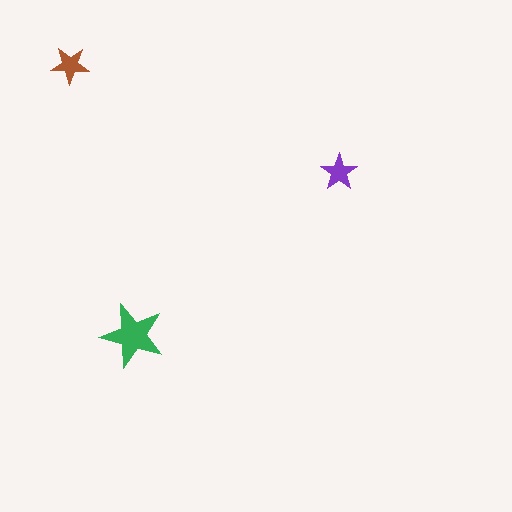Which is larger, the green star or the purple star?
The green one.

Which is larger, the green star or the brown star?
The green one.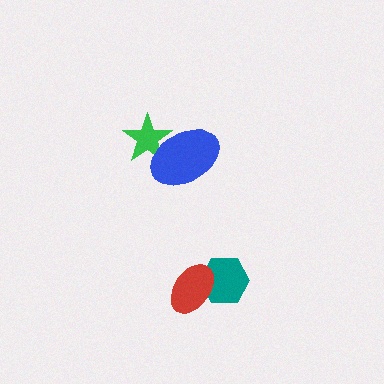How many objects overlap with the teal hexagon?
1 object overlaps with the teal hexagon.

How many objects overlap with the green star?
1 object overlaps with the green star.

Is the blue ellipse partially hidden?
No, no other shape covers it.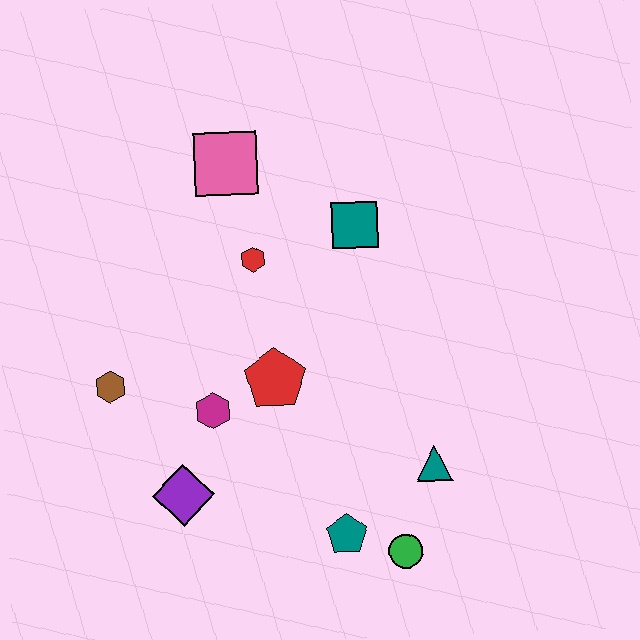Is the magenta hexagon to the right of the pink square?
No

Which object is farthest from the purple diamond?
The pink square is farthest from the purple diamond.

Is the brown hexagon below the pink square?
Yes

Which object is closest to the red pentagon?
The magenta hexagon is closest to the red pentagon.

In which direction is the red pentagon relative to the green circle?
The red pentagon is above the green circle.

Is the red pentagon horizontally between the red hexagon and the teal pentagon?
Yes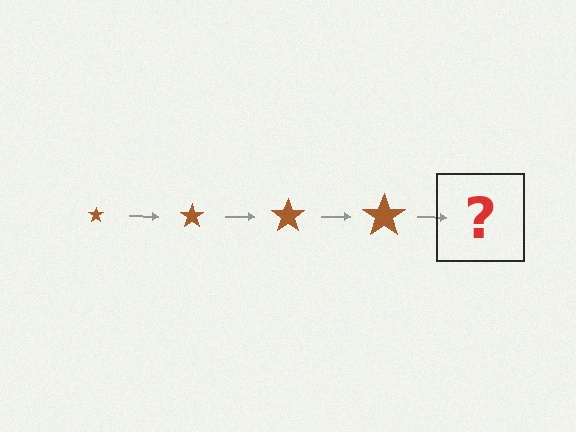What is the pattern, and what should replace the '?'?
The pattern is that the star gets progressively larger each step. The '?' should be a brown star, larger than the previous one.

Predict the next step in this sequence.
The next step is a brown star, larger than the previous one.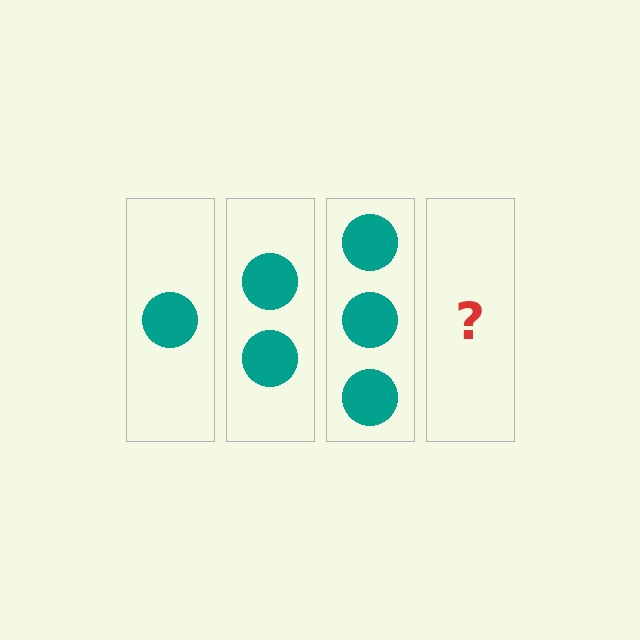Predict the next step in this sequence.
The next step is 4 circles.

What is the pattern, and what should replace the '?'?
The pattern is that each step adds one more circle. The '?' should be 4 circles.